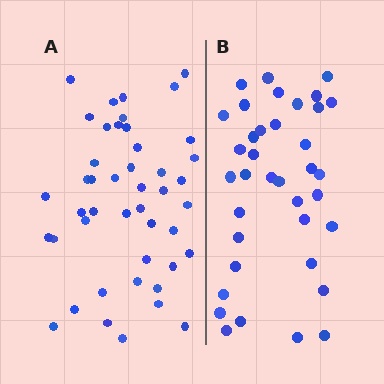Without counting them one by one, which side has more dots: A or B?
Region A (the left region) has more dots.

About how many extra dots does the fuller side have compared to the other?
Region A has roughly 8 or so more dots than region B.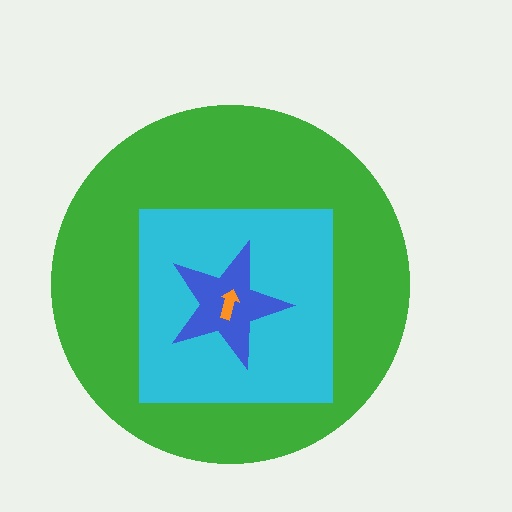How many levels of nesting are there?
4.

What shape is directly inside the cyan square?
The blue star.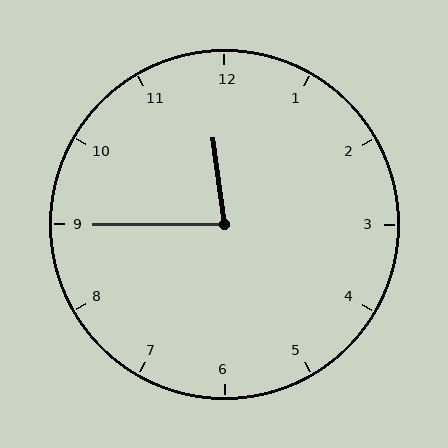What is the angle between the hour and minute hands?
Approximately 82 degrees.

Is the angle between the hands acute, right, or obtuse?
It is acute.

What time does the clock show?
11:45.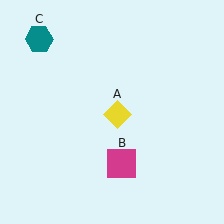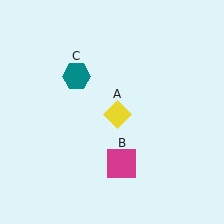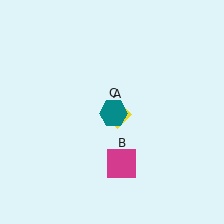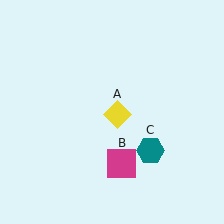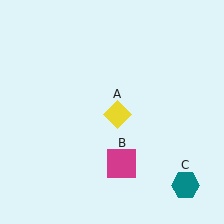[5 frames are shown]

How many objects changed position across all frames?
1 object changed position: teal hexagon (object C).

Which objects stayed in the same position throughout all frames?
Yellow diamond (object A) and magenta square (object B) remained stationary.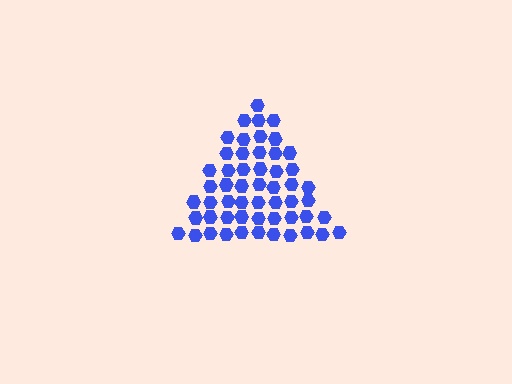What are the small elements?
The small elements are hexagons.